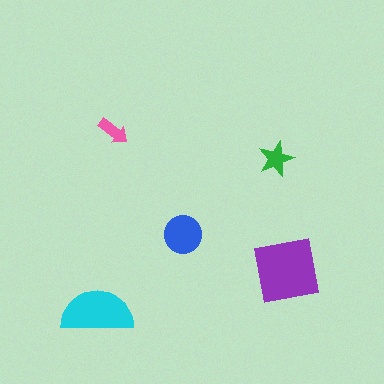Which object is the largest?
The purple square.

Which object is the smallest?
The pink arrow.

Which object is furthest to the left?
The cyan semicircle is leftmost.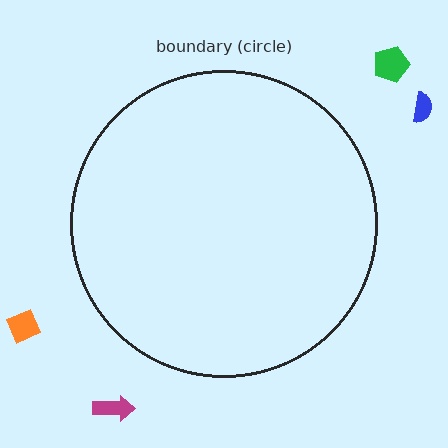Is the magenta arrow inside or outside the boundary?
Outside.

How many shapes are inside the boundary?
0 inside, 4 outside.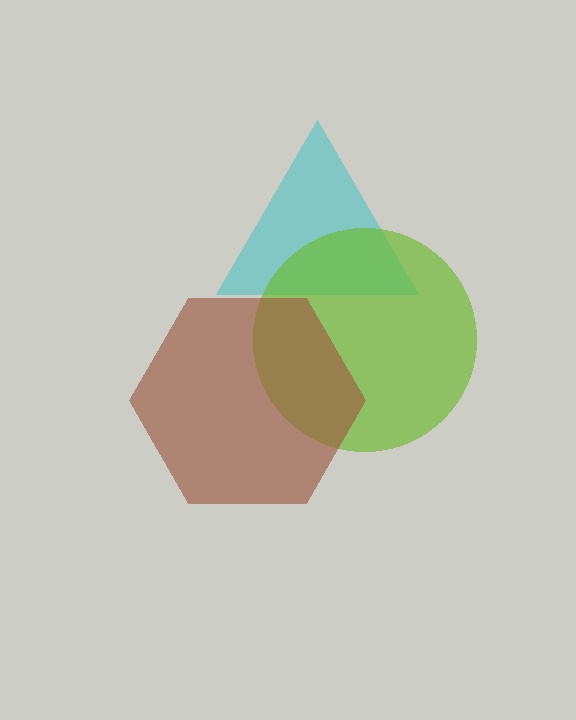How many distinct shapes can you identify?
There are 3 distinct shapes: a cyan triangle, a lime circle, a brown hexagon.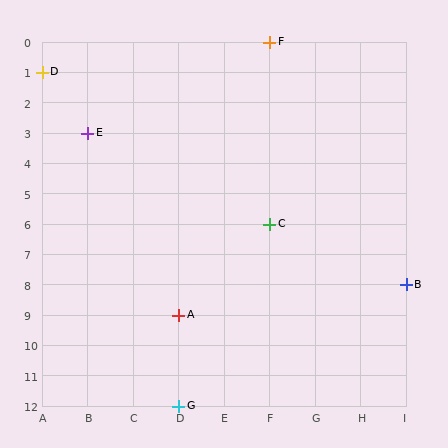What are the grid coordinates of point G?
Point G is at grid coordinates (D, 12).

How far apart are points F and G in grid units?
Points F and G are 2 columns and 12 rows apart (about 12.2 grid units diagonally).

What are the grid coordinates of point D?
Point D is at grid coordinates (A, 1).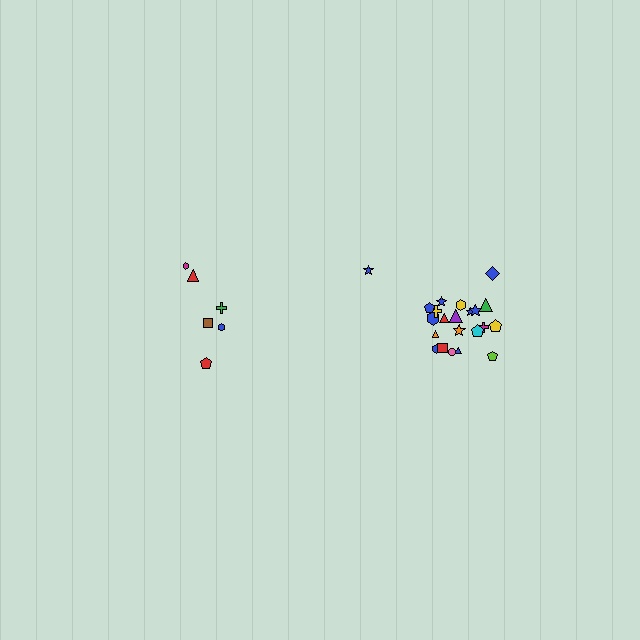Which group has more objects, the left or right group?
The right group.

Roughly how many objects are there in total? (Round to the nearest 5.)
Roughly 30 objects in total.